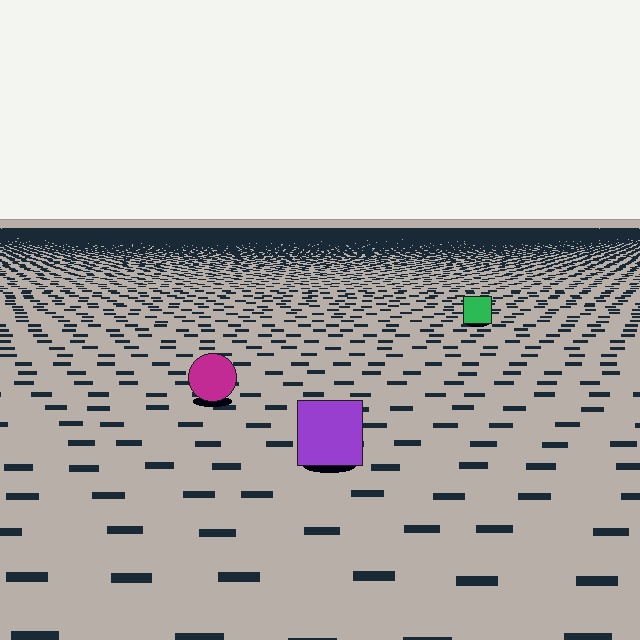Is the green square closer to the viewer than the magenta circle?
No. The magenta circle is closer — you can tell from the texture gradient: the ground texture is coarser near it.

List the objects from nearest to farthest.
From nearest to farthest: the purple square, the magenta circle, the green square.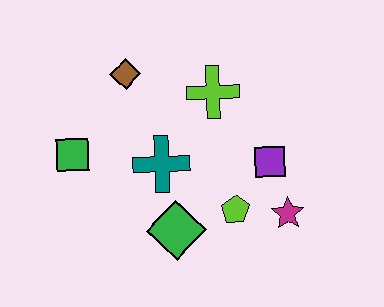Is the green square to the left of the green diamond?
Yes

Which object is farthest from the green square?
The magenta star is farthest from the green square.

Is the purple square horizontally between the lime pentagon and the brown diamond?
No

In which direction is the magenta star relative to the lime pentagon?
The magenta star is to the right of the lime pentagon.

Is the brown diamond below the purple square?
No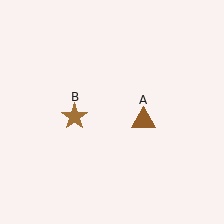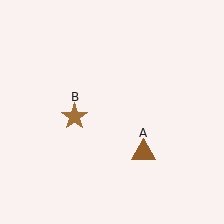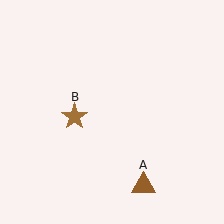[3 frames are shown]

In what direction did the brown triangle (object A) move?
The brown triangle (object A) moved down.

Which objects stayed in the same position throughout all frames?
Brown star (object B) remained stationary.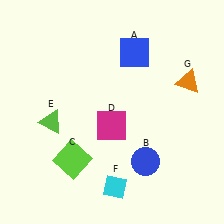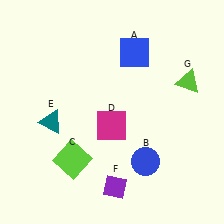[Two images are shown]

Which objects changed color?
E changed from lime to teal. F changed from cyan to purple. G changed from orange to lime.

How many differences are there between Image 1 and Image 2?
There are 3 differences between the two images.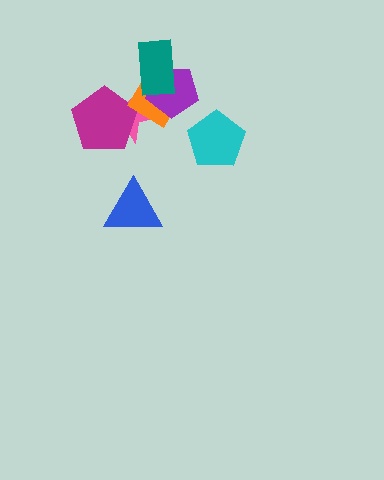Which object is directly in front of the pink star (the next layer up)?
The magenta pentagon is directly in front of the pink star.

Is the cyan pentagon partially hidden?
No, no other shape covers it.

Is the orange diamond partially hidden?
Yes, it is partially covered by another shape.